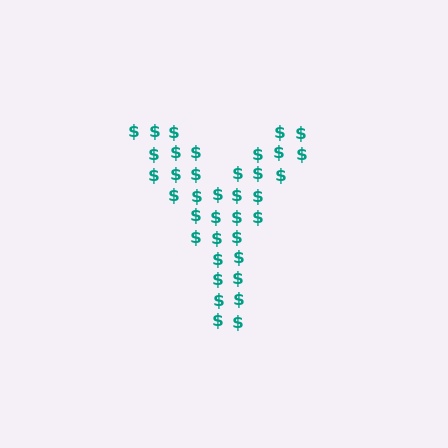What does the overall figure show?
The overall figure shows the letter Y.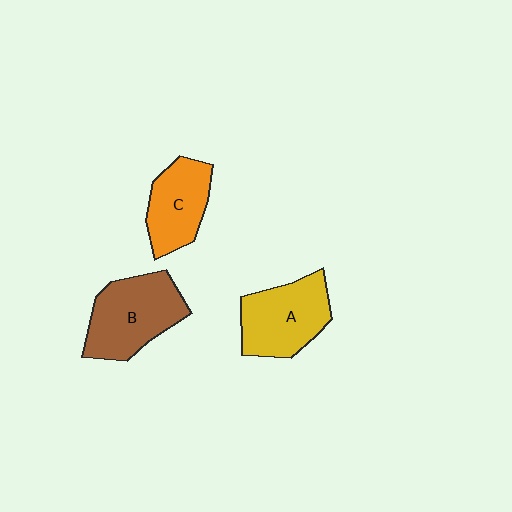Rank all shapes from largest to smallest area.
From largest to smallest: B (brown), A (yellow), C (orange).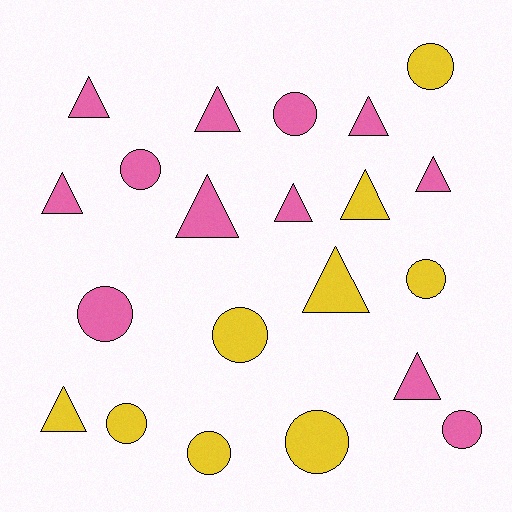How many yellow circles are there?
There are 6 yellow circles.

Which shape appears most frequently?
Triangle, with 11 objects.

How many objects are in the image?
There are 21 objects.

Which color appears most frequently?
Pink, with 12 objects.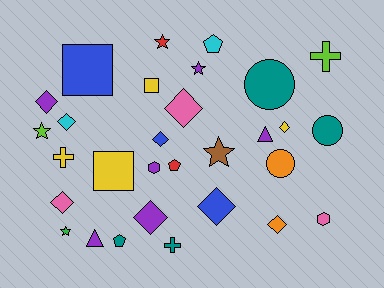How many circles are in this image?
There are 3 circles.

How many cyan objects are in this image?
There are 2 cyan objects.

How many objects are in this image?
There are 30 objects.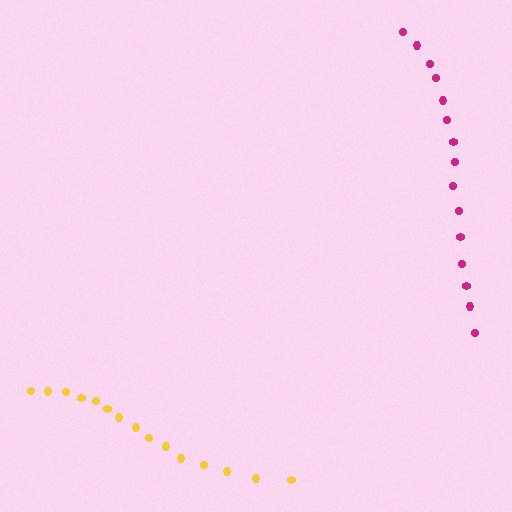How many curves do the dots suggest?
There are 2 distinct paths.